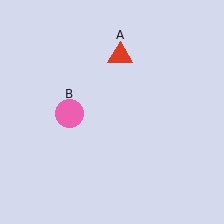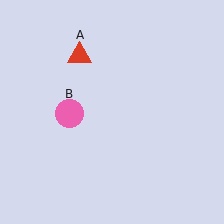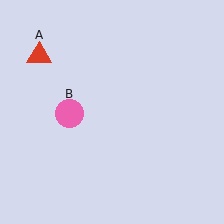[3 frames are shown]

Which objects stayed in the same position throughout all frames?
Pink circle (object B) remained stationary.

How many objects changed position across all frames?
1 object changed position: red triangle (object A).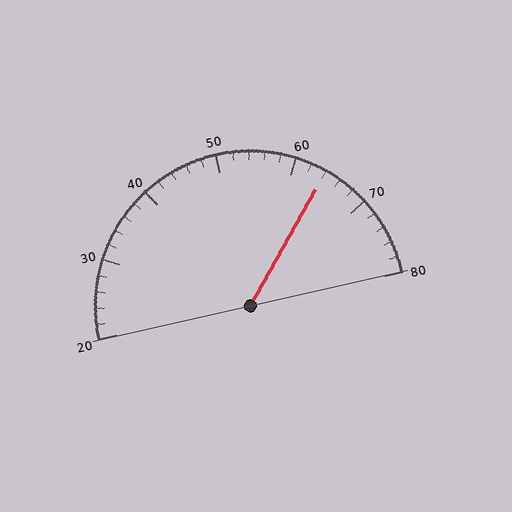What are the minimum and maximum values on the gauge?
The gauge ranges from 20 to 80.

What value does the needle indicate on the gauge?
The needle indicates approximately 64.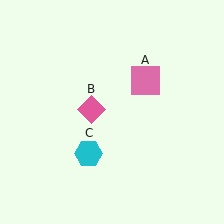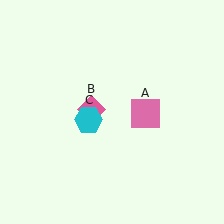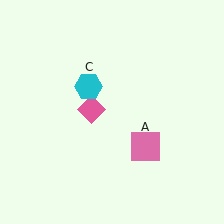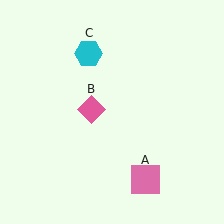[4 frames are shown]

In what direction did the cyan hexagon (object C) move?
The cyan hexagon (object C) moved up.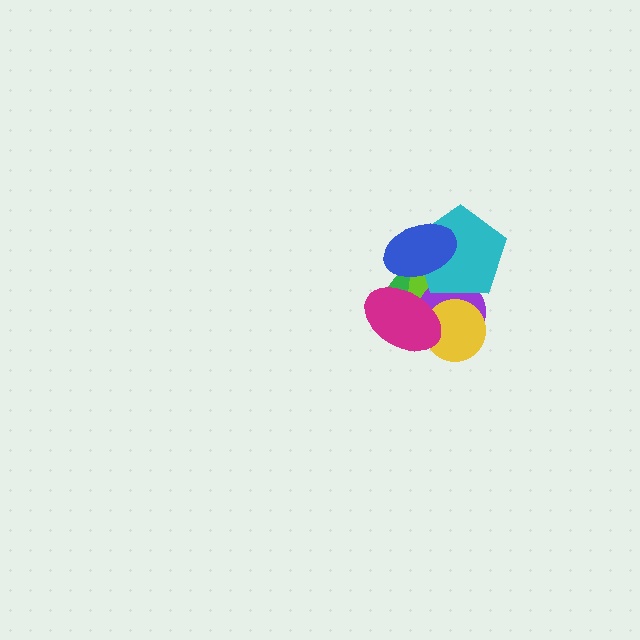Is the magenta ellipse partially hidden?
Yes, it is partially covered by another shape.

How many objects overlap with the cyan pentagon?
4 objects overlap with the cyan pentagon.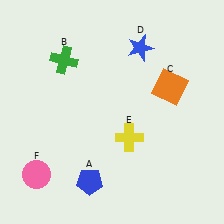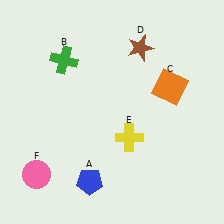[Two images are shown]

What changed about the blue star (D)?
In Image 1, D is blue. In Image 2, it changed to brown.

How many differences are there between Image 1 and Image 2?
There is 1 difference between the two images.